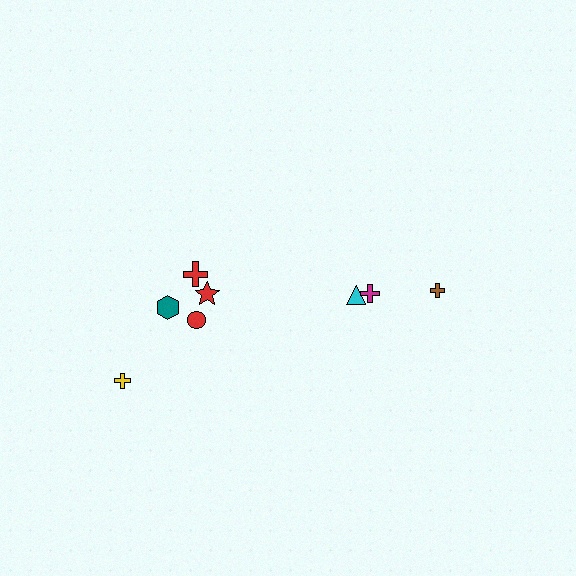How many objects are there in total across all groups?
There are 8 objects.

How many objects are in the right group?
There are 3 objects.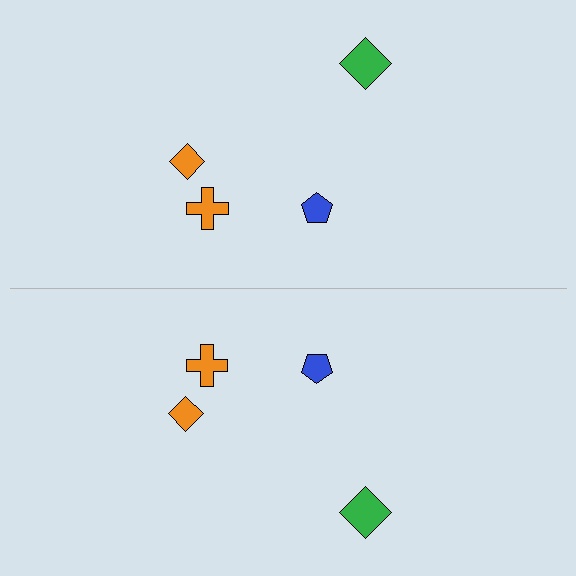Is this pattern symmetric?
Yes, this pattern has bilateral (reflection) symmetry.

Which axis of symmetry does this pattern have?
The pattern has a horizontal axis of symmetry running through the center of the image.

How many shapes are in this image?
There are 8 shapes in this image.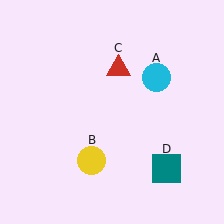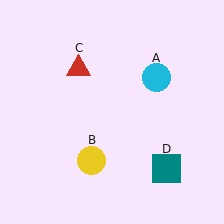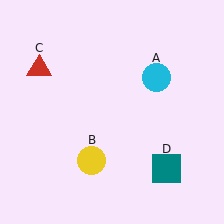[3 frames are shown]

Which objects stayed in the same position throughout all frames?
Cyan circle (object A) and yellow circle (object B) and teal square (object D) remained stationary.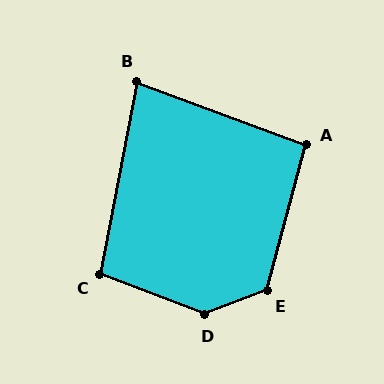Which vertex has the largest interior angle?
D, at approximately 137 degrees.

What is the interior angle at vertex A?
Approximately 95 degrees (obtuse).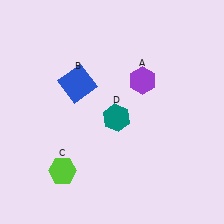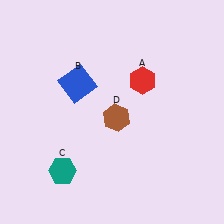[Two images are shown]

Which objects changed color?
A changed from purple to red. C changed from lime to teal. D changed from teal to brown.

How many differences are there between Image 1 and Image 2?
There are 3 differences between the two images.